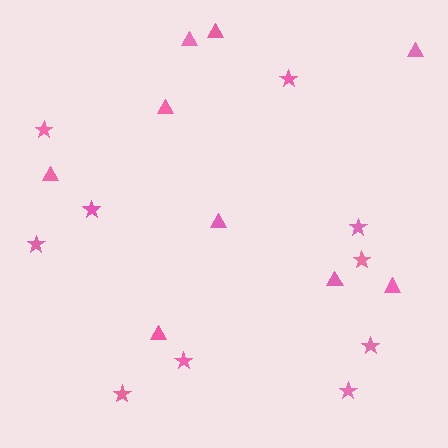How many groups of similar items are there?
There are 2 groups: one group of stars (10) and one group of triangles (9).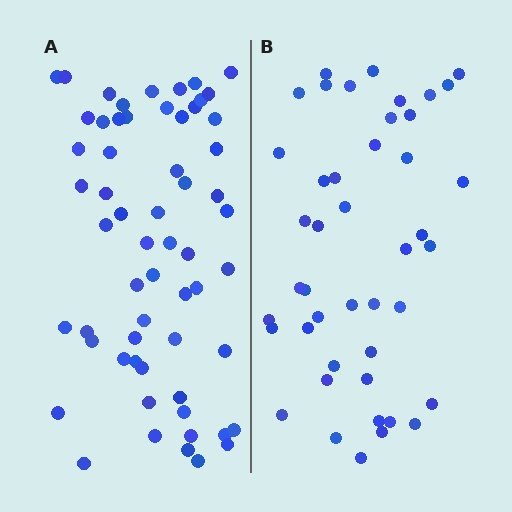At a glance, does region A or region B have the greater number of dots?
Region A (the left region) has more dots.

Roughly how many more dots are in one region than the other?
Region A has approximately 15 more dots than region B.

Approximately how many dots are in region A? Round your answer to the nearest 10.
About 60 dots.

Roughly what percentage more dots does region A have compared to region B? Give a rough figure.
About 35% more.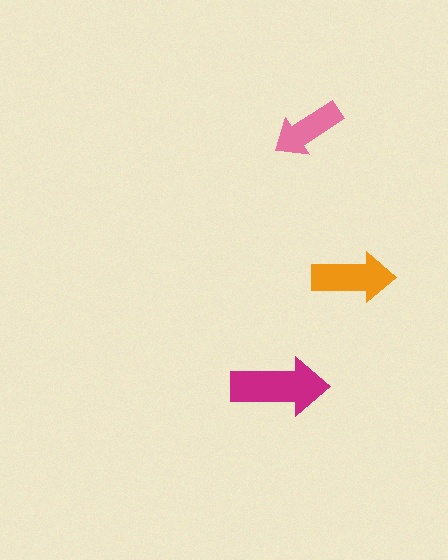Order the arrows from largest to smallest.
the magenta one, the orange one, the pink one.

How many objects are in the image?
There are 3 objects in the image.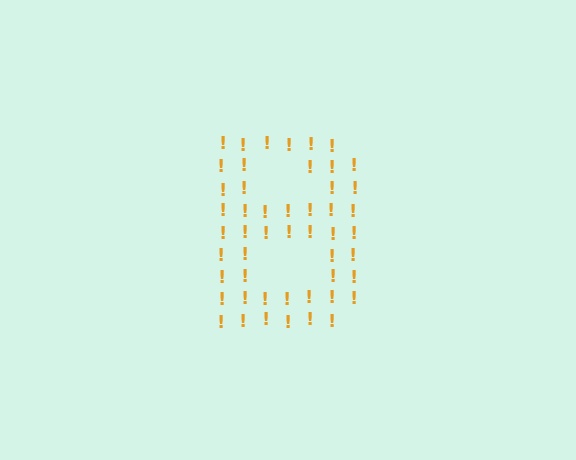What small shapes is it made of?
It is made of small exclamation marks.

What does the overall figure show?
The overall figure shows the letter B.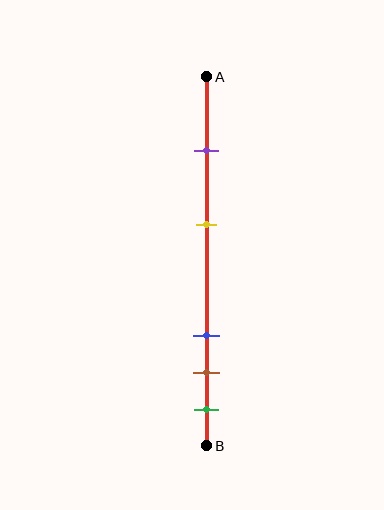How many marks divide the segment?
There are 5 marks dividing the segment.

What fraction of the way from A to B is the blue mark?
The blue mark is approximately 70% (0.7) of the way from A to B.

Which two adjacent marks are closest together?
The brown and green marks are the closest adjacent pair.